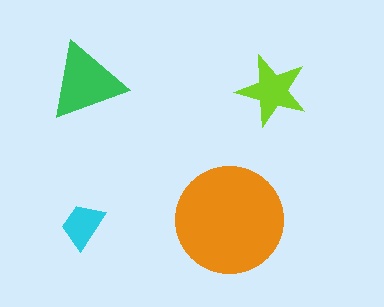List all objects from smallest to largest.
The cyan trapezoid, the lime star, the green triangle, the orange circle.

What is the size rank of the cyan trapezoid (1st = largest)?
4th.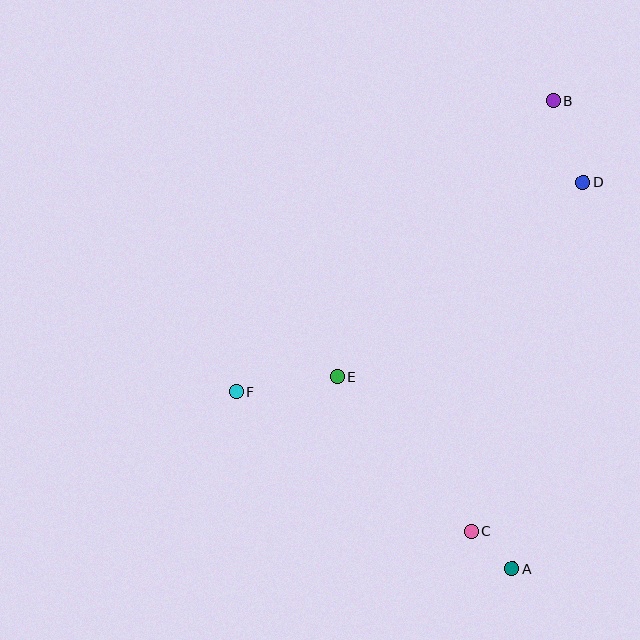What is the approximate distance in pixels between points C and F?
The distance between C and F is approximately 273 pixels.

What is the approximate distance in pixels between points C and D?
The distance between C and D is approximately 366 pixels.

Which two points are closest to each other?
Points A and C are closest to each other.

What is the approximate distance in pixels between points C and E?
The distance between C and E is approximately 204 pixels.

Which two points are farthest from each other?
Points A and B are farthest from each other.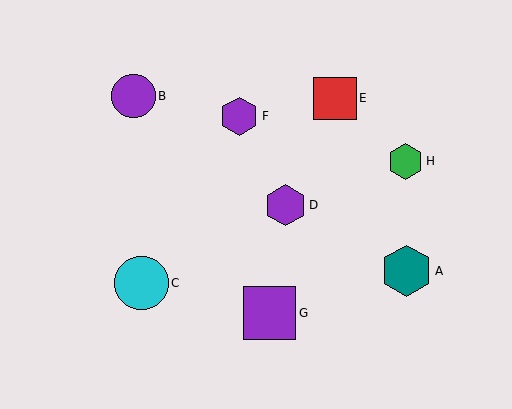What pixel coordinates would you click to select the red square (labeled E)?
Click at (335, 98) to select the red square E.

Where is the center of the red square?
The center of the red square is at (335, 98).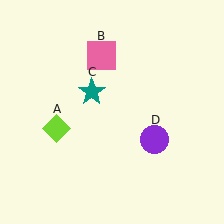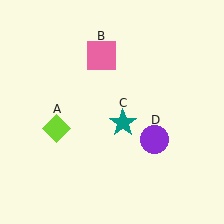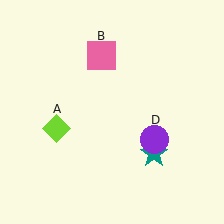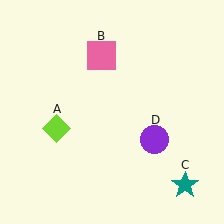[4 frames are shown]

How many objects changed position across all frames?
1 object changed position: teal star (object C).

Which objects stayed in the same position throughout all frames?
Lime diamond (object A) and pink square (object B) and purple circle (object D) remained stationary.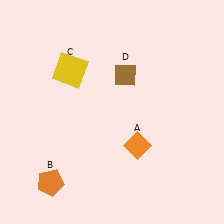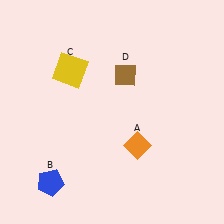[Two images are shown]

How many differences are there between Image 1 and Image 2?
There is 1 difference between the two images.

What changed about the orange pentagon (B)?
In Image 1, B is orange. In Image 2, it changed to blue.